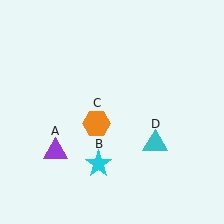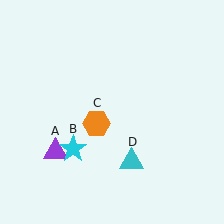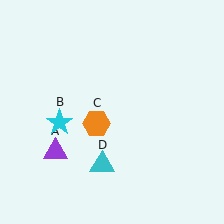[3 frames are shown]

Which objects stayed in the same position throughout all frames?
Purple triangle (object A) and orange hexagon (object C) remained stationary.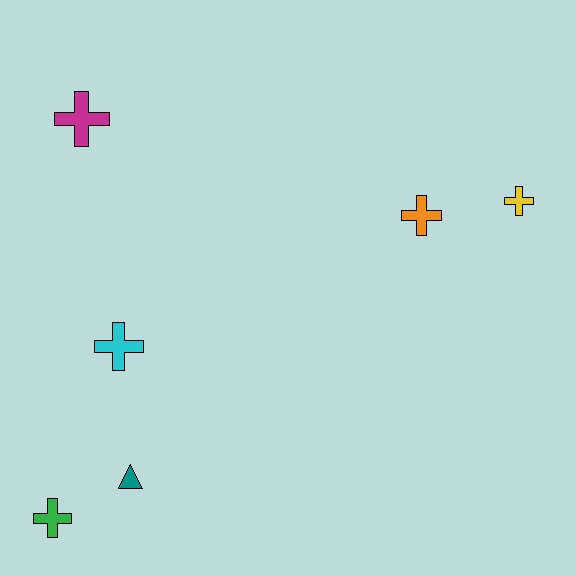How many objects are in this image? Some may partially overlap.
There are 6 objects.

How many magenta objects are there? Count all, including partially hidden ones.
There is 1 magenta object.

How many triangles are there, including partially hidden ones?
There is 1 triangle.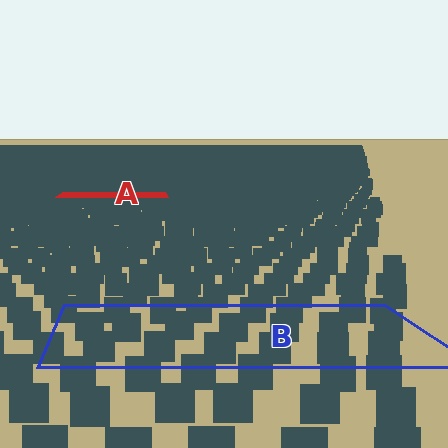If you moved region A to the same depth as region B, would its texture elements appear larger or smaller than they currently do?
They would appear larger. At a closer depth, the same texture elements are projected at a bigger on-screen size.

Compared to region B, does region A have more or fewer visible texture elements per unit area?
Region A has more texture elements per unit area — they are packed more densely because it is farther away.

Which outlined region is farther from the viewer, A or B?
Region A is farther from the viewer — the texture elements inside it appear smaller and more densely packed.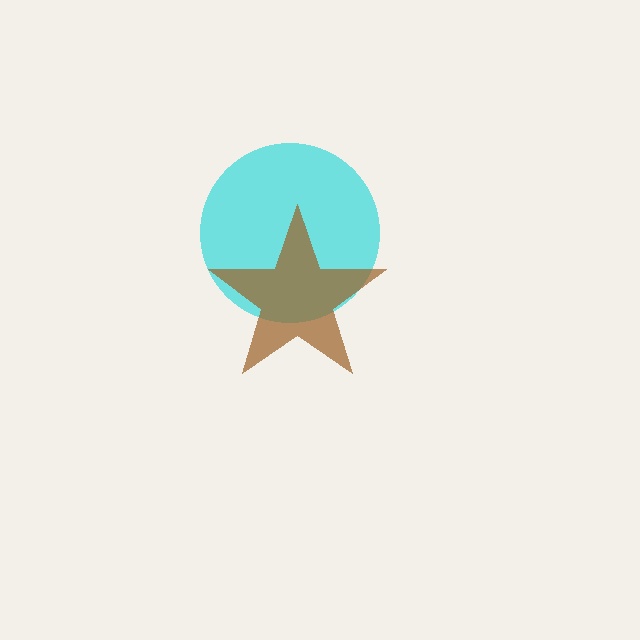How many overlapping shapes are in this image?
There are 2 overlapping shapes in the image.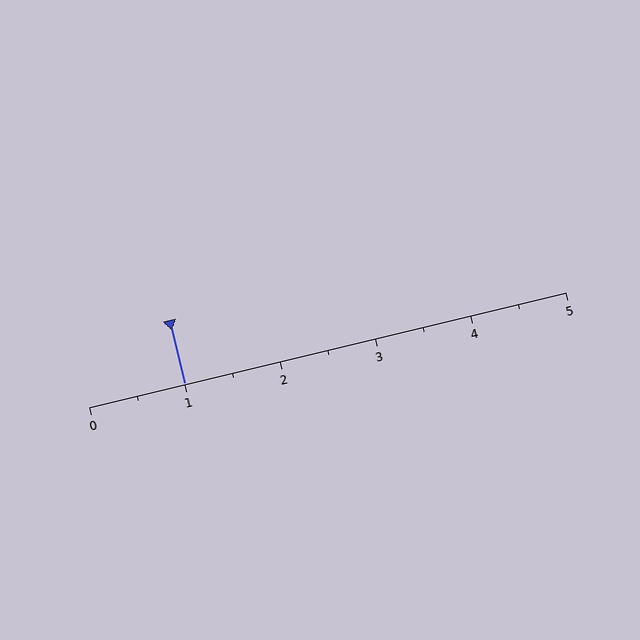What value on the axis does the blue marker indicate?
The marker indicates approximately 1.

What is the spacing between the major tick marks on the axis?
The major ticks are spaced 1 apart.